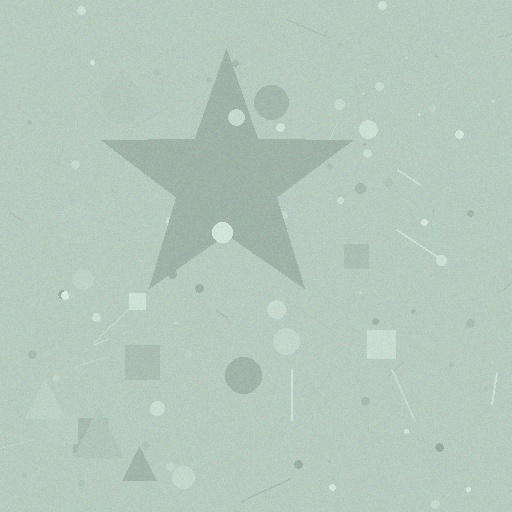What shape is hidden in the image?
A star is hidden in the image.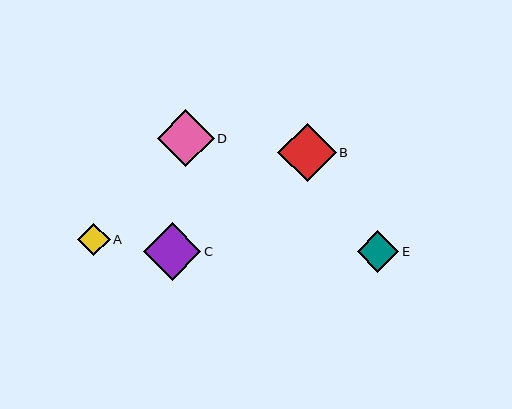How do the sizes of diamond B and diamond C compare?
Diamond B and diamond C are approximately the same size.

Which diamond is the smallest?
Diamond A is the smallest with a size of approximately 33 pixels.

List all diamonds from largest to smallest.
From largest to smallest: B, C, D, E, A.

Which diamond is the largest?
Diamond B is the largest with a size of approximately 59 pixels.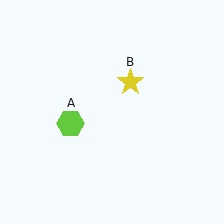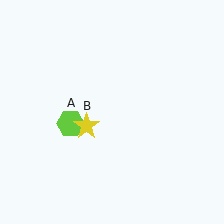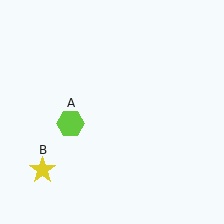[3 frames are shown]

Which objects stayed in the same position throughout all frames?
Lime hexagon (object A) remained stationary.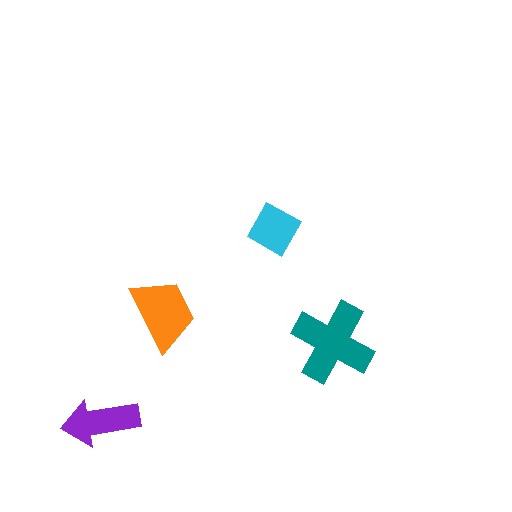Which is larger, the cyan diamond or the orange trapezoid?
The orange trapezoid.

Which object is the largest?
The teal cross.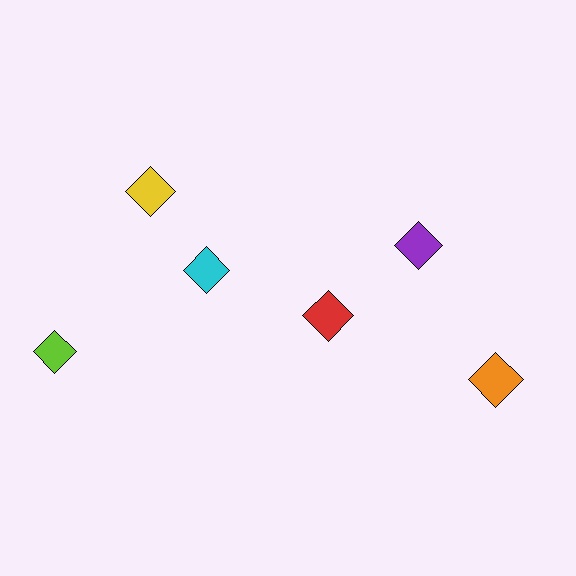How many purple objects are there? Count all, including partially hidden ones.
There is 1 purple object.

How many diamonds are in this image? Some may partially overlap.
There are 6 diamonds.